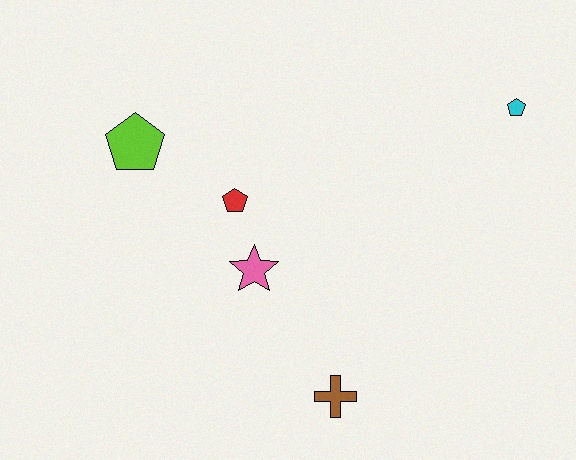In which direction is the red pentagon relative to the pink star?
The red pentagon is above the pink star.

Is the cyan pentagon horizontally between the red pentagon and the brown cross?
No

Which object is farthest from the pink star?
The cyan pentagon is farthest from the pink star.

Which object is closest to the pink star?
The red pentagon is closest to the pink star.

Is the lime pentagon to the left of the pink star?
Yes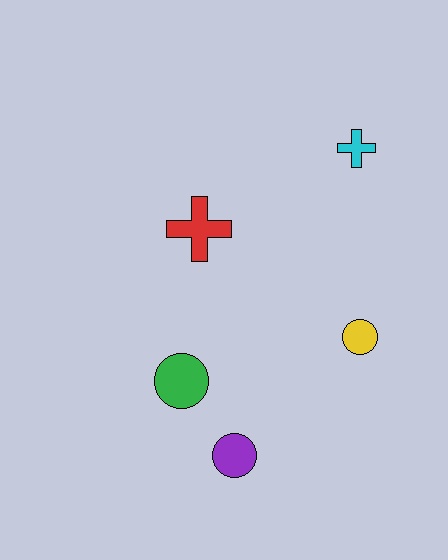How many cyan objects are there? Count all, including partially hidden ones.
There is 1 cyan object.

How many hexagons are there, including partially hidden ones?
There are no hexagons.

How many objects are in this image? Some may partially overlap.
There are 5 objects.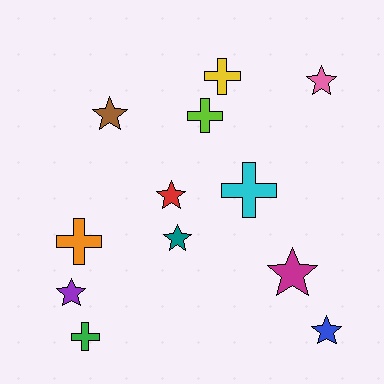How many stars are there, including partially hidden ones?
There are 7 stars.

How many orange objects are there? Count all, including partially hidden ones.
There is 1 orange object.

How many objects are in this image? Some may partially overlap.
There are 12 objects.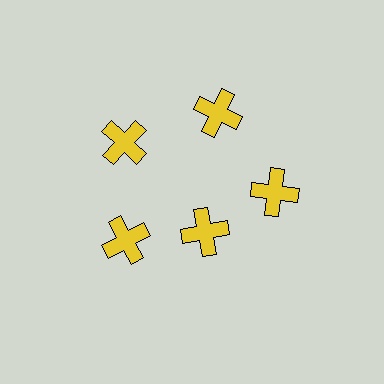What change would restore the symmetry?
The symmetry would be restored by moving it outward, back onto the ring so that all 5 crosses sit at equal angles and equal distance from the center.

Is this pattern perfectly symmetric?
No. The 5 yellow crosses are arranged in a ring, but one element near the 5 o'clock position is pulled inward toward the center, breaking the 5-fold rotational symmetry.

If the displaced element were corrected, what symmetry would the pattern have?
It would have 5-fold rotational symmetry — the pattern would map onto itself every 72 degrees.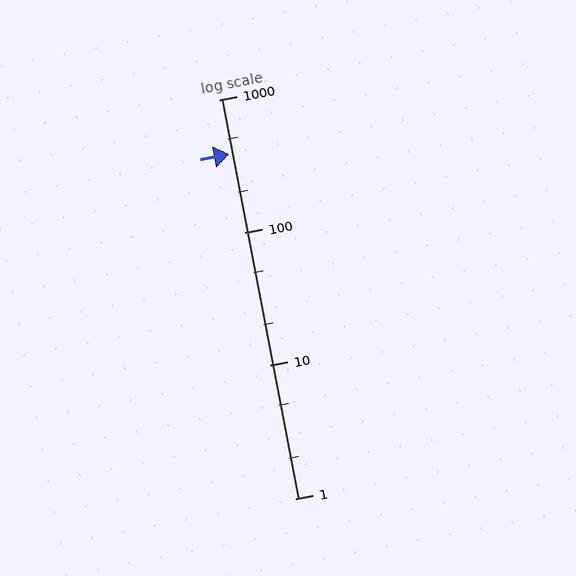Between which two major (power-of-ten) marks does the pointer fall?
The pointer is between 100 and 1000.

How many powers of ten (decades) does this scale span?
The scale spans 3 decades, from 1 to 1000.